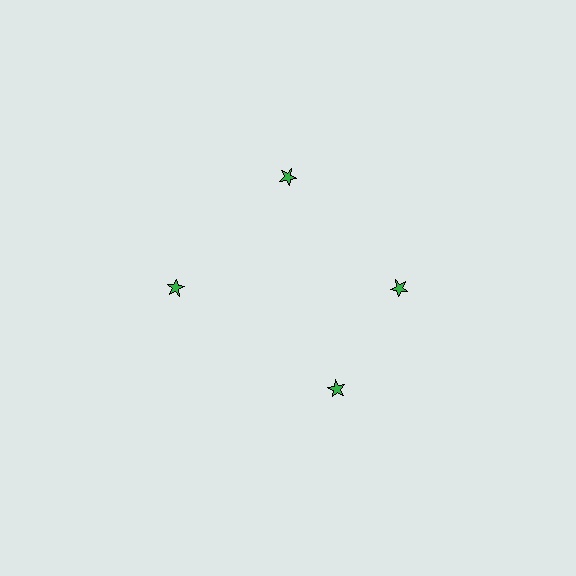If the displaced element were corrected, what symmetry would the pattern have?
It would have 4-fold rotational symmetry — the pattern would map onto itself every 90 degrees.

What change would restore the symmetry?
The symmetry would be restored by rotating it back into even spacing with its neighbors so that all 4 stars sit at equal angles and equal distance from the center.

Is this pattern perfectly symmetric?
No. The 4 green stars are arranged in a ring, but one element near the 6 o'clock position is rotated out of alignment along the ring, breaking the 4-fold rotational symmetry.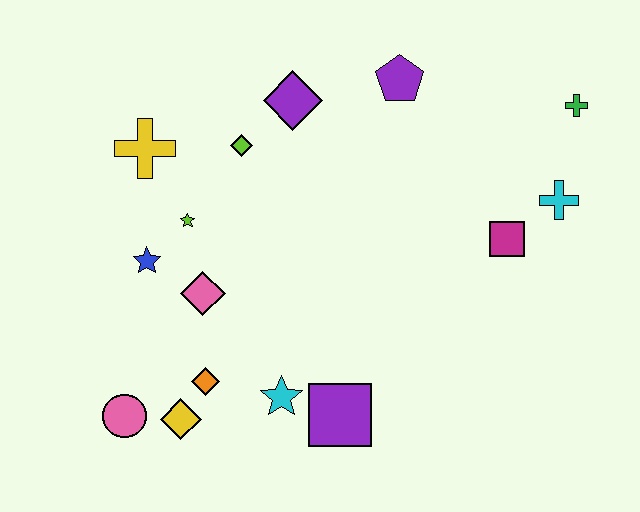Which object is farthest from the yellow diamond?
The green cross is farthest from the yellow diamond.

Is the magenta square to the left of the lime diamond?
No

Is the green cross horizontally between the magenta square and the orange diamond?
No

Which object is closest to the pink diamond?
The blue star is closest to the pink diamond.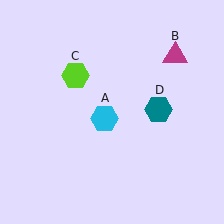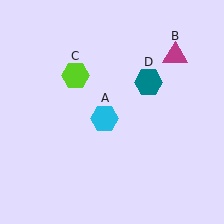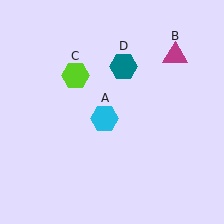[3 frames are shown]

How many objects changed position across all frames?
1 object changed position: teal hexagon (object D).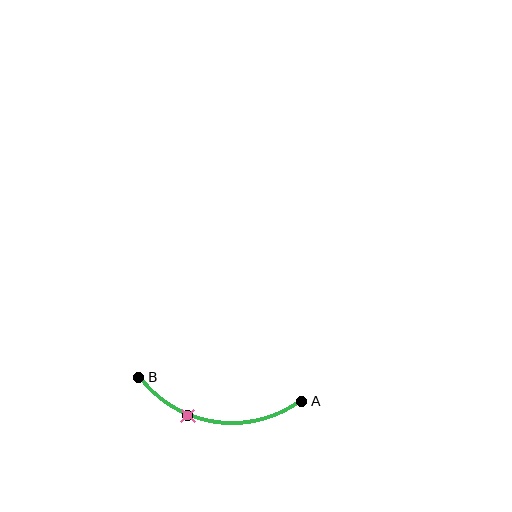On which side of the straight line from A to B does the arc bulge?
The arc bulges below the straight line connecting A and B.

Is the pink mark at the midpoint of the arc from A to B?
No. The pink mark lies on the arc but is closer to endpoint B. The arc midpoint would be at the point on the curve equidistant along the arc from both A and B.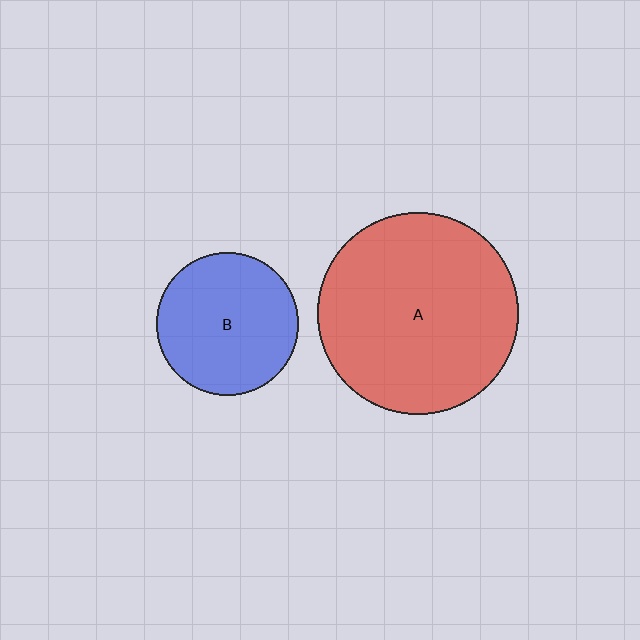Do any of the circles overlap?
No, none of the circles overlap.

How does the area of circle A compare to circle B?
Approximately 2.0 times.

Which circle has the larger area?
Circle A (red).